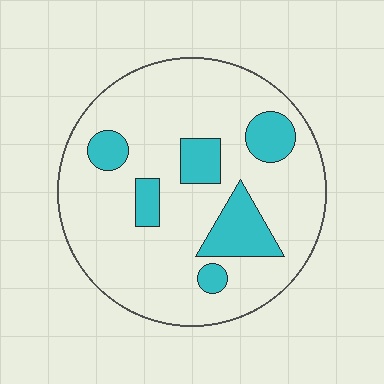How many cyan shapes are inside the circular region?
6.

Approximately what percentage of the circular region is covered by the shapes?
Approximately 20%.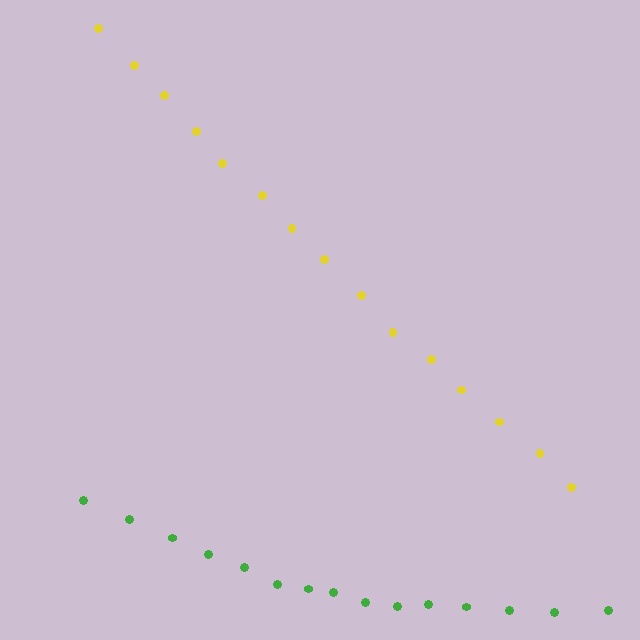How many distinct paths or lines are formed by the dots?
There are 2 distinct paths.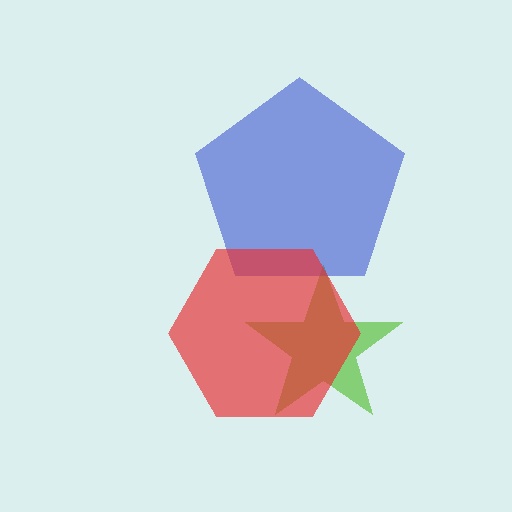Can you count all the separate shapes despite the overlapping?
Yes, there are 3 separate shapes.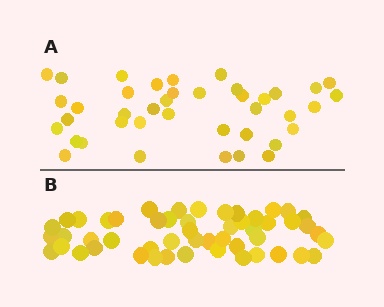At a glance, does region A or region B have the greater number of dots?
Region B (the bottom region) has more dots.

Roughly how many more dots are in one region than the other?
Region B has roughly 12 or so more dots than region A.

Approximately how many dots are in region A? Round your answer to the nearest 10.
About 40 dots.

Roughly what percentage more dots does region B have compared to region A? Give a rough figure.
About 30% more.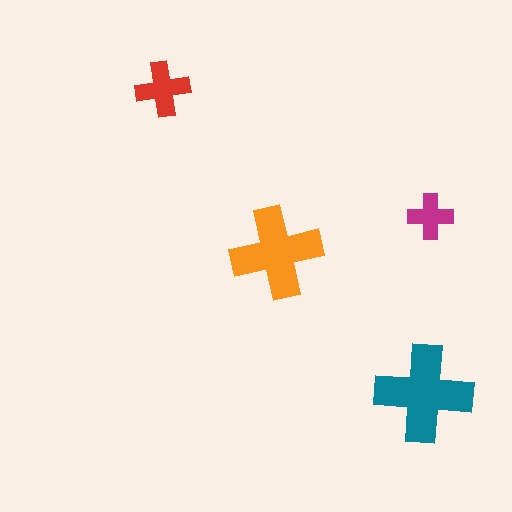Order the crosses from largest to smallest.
the teal one, the orange one, the red one, the magenta one.